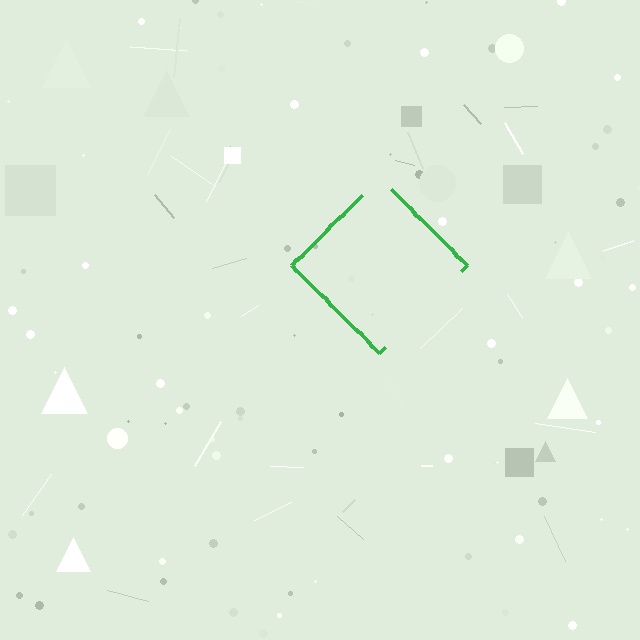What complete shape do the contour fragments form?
The contour fragments form a diamond.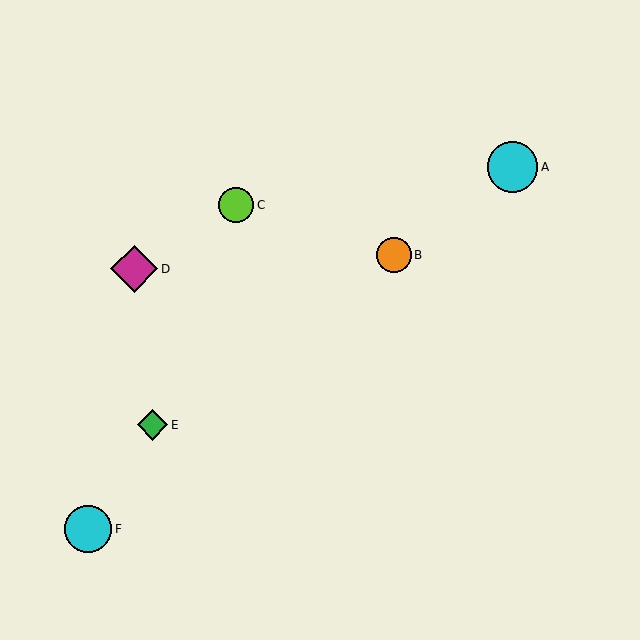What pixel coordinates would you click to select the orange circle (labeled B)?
Click at (394, 255) to select the orange circle B.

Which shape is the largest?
The cyan circle (labeled A) is the largest.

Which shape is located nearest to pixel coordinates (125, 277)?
The magenta diamond (labeled D) at (134, 269) is nearest to that location.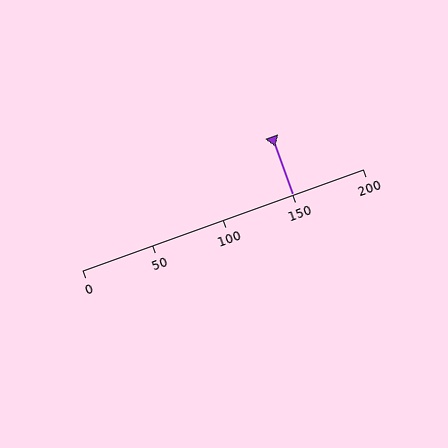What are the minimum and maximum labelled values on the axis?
The axis runs from 0 to 200.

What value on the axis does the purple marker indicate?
The marker indicates approximately 150.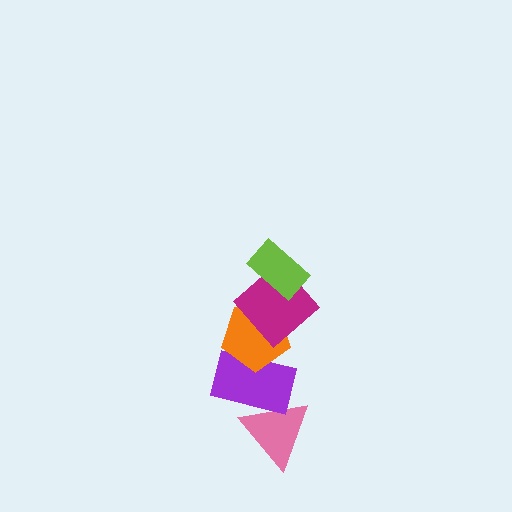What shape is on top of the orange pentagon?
The magenta diamond is on top of the orange pentagon.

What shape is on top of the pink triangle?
The purple rectangle is on top of the pink triangle.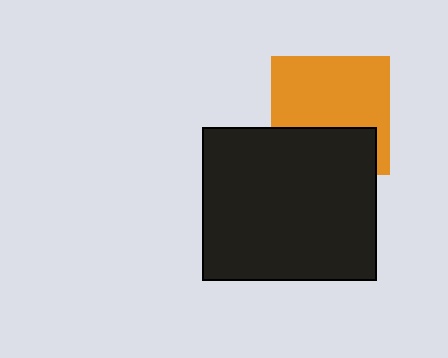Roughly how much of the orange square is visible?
About half of it is visible (roughly 64%).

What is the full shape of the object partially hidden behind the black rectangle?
The partially hidden object is an orange square.